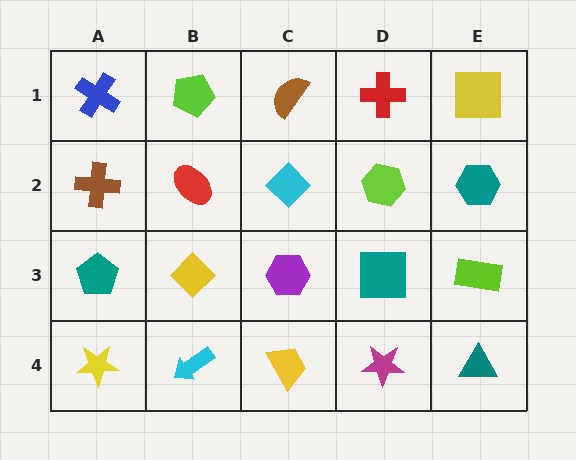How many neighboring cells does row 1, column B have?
3.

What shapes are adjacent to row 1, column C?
A cyan diamond (row 2, column C), a lime pentagon (row 1, column B), a red cross (row 1, column D).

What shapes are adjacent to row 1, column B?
A red ellipse (row 2, column B), a blue cross (row 1, column A), a brown semicircle (row 1, column C).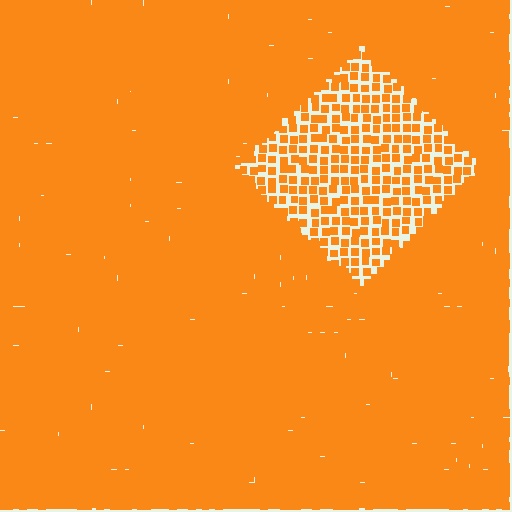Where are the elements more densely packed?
The elements are more densely packed outside the diamond boundary.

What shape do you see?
I see a diamond.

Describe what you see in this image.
The image contains small orange elements arranged at two different densities. A diamond-shaped region is visible where the elements are less densely packed than the surrounding area.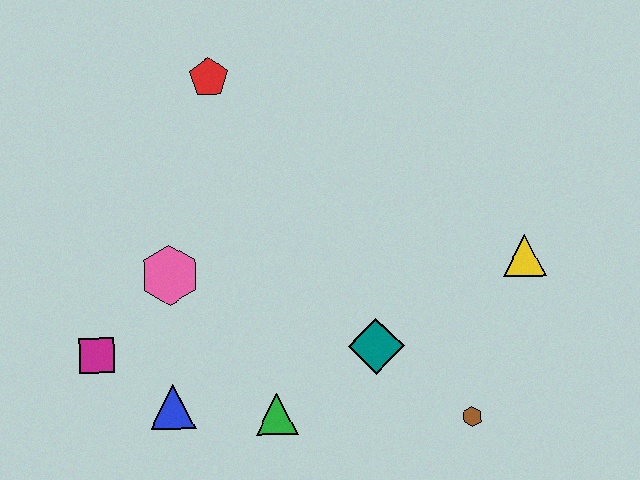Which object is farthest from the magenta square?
The yellow triangle is farthest from the magenta square.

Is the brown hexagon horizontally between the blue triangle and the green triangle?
No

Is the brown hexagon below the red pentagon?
Yes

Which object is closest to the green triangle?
The blue triangle is closest to the green triangle.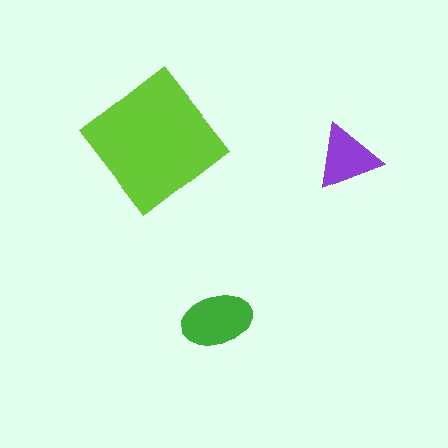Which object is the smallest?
The purple triangle.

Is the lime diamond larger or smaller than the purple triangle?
Larger.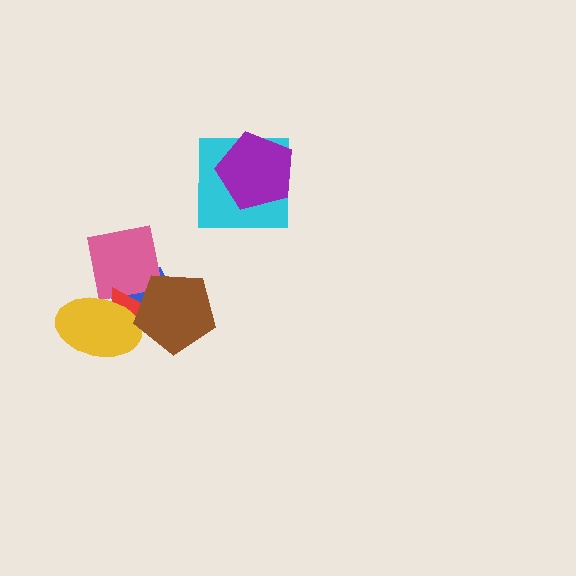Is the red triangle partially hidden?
Yes, it is partially covered by another shape.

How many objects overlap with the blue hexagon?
4 objects overlap with the blue hexagon.